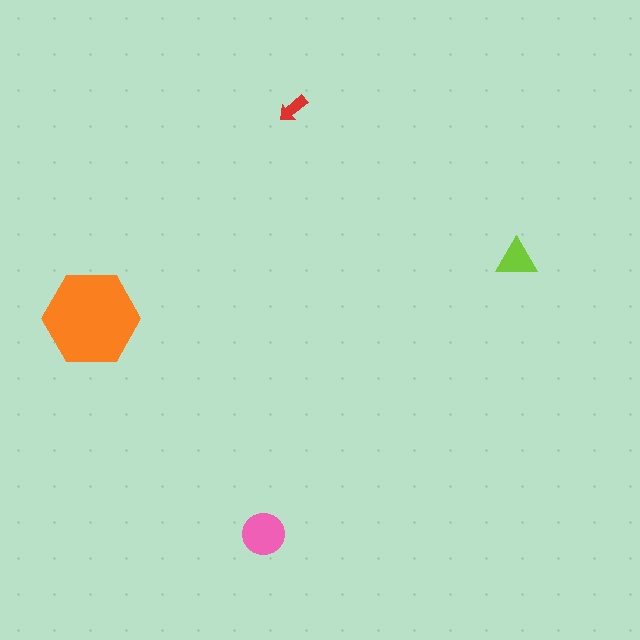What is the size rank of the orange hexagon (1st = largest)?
1st.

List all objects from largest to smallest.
The orange hexagon, the pink circle, the lime triangle, the red arrow.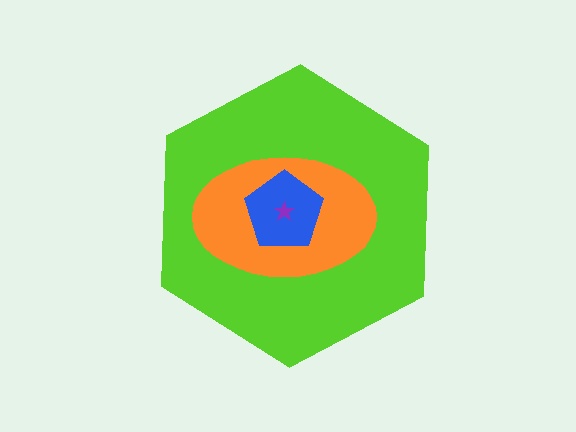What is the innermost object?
The purple star.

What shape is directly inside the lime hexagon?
The orange ellipse.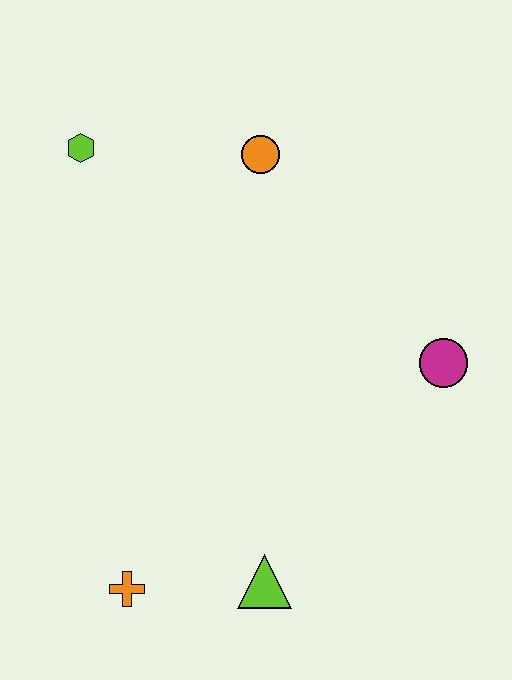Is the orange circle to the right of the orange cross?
Yes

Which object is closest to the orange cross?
The lime triangle is closest to the orange cross.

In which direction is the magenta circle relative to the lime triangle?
The magenta circle is above the lime triangle.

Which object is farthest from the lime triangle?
The lime hexagon is farthest from the lime triangle.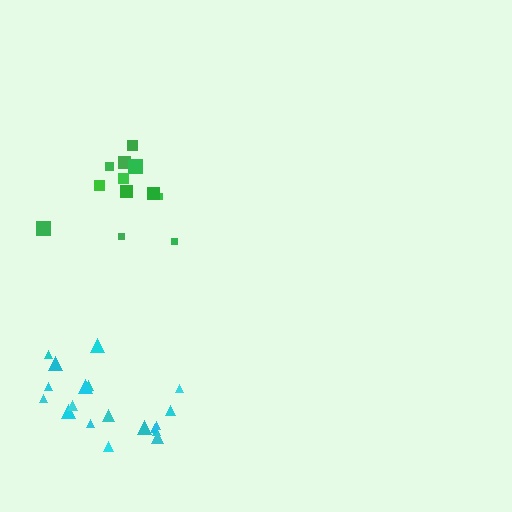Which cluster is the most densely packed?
Cyan.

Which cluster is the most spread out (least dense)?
Green.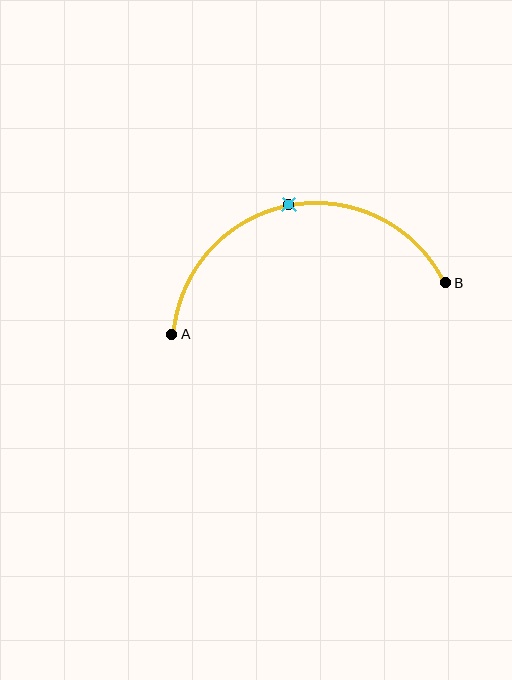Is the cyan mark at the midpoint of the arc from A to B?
Yes. The cyan mark lies on the arc at equal arc-length from both A and B — it is the arc midpoint.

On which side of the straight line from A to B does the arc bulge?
The arc bulges above the straight line connecting A and B.